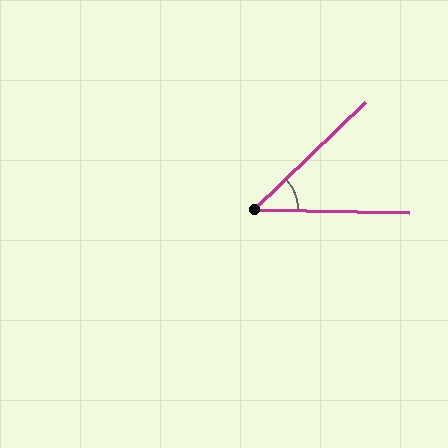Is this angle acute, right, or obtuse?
It is acute.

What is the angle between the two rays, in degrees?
Approximately 45 degrees.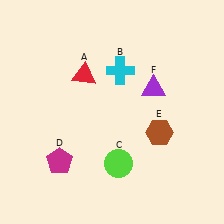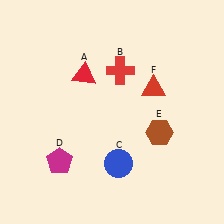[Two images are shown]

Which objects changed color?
B changed from cyan to red. C changed from lime to blue. F changed from purple to red.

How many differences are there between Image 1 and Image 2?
There are 3 differences between the two images.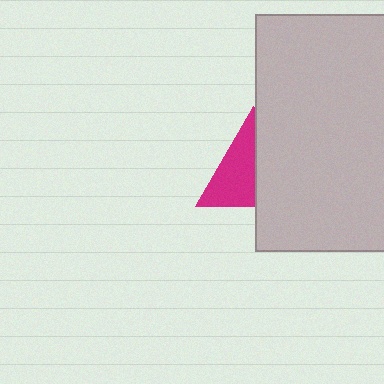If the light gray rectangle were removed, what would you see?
You would see the complete magenta triangle.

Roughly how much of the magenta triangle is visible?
About half of it is visible (roughly 53%).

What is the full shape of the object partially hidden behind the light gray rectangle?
The partially hidden object is a magenta triangle.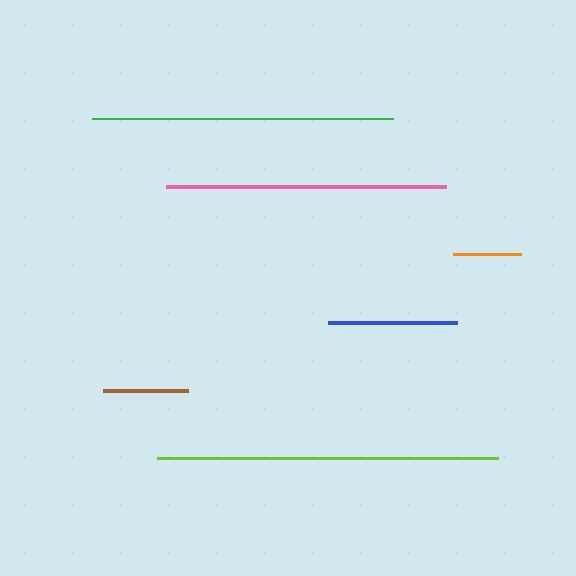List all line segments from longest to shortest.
From longest to shortest: lime, green, pink, blue, brown, orange.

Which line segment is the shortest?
The orange line is the shortest at approximately 68 pixels.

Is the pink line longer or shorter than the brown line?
The pink line is longer than the brown line.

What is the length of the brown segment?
The brown segment is approximately 85 pixels long.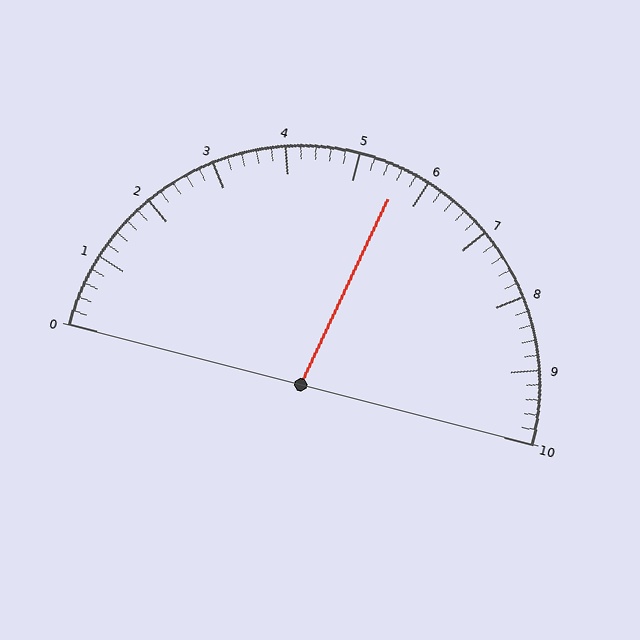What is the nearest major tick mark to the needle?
The nearest major tick mark is 6.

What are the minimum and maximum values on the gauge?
The gauge ranges from 0 to 10.